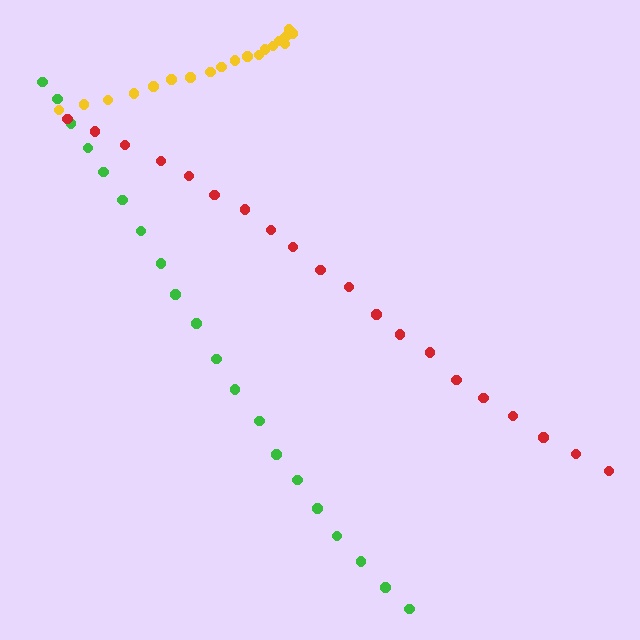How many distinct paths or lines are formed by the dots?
There are 3 distinct paths.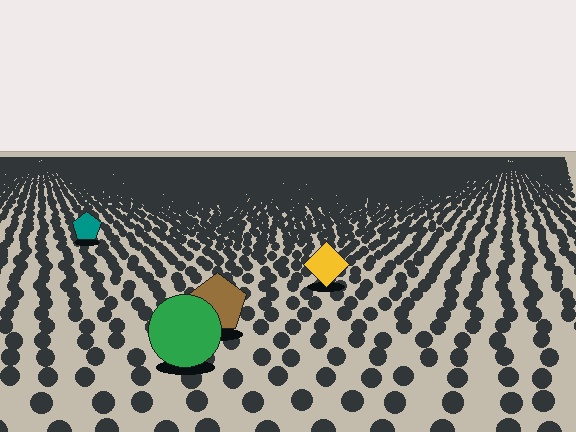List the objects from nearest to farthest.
From nearest to farthest: the green circle, the brown pentagon, the yellow diamond, the teal pentagon.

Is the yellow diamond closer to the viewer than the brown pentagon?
No. The brown pentagon is closer — you can tell from the texture gradient: the ground texture is coarser near it.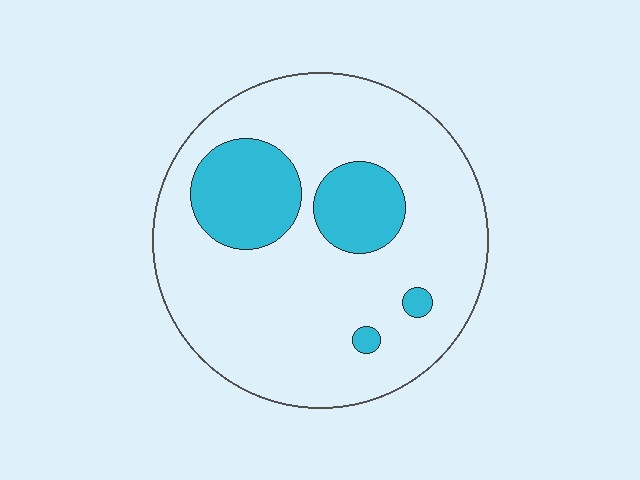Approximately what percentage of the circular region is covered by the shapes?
Approximately 20%.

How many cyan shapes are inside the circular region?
4.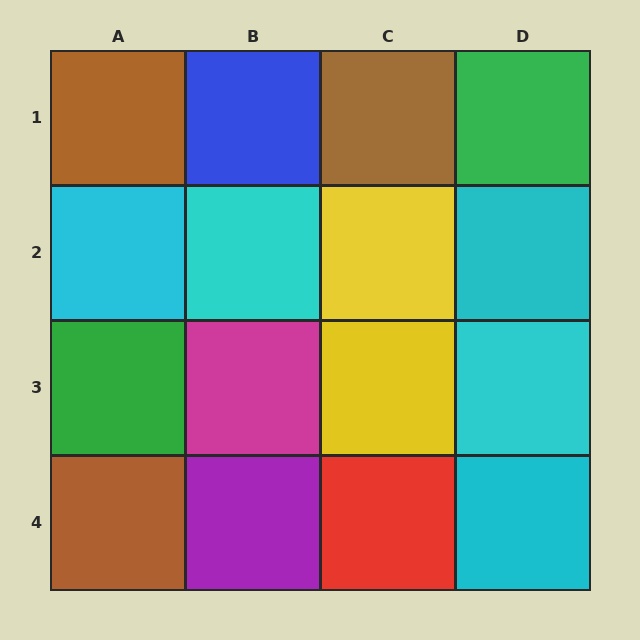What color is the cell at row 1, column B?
Blue.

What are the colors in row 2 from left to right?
Cyan, cyan, yellow, cyan.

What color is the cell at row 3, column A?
Green.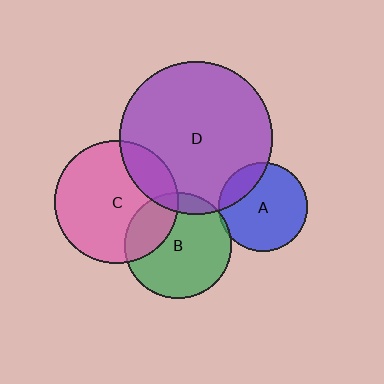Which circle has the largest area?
Circle D (purple).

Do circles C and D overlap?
Yes.